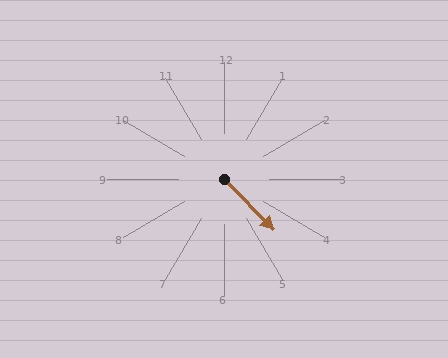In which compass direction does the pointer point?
Southeast.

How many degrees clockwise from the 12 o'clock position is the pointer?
Approximately 136 degrees.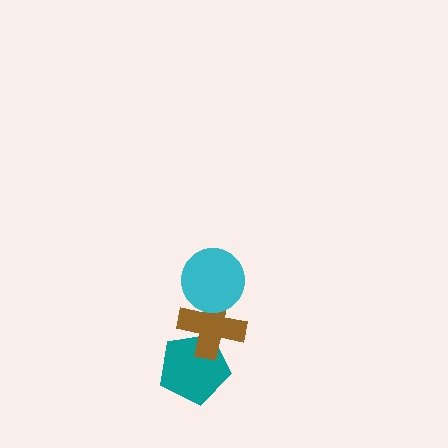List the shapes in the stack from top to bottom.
From top to bottom: the cyan circle, the brown cross, the teal pentagon.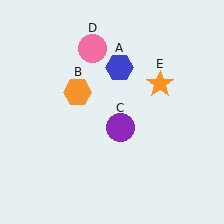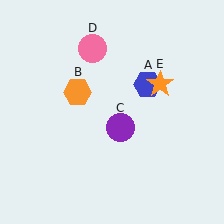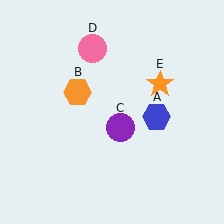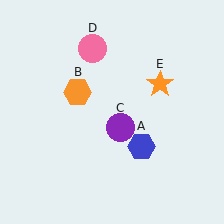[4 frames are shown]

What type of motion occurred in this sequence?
The blue hexagon (object A) rotated clockwise around the center of the scene.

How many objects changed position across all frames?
1 object changed position: blue hexagon (object A).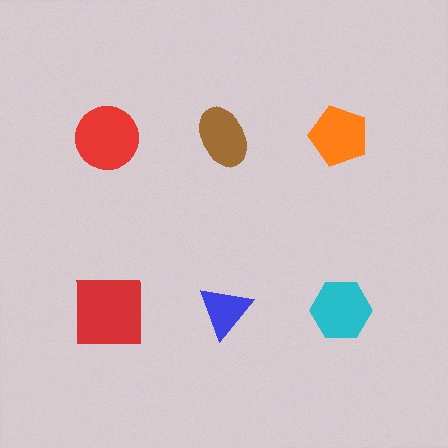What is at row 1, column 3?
An orange pentagon.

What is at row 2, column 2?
A blue triangle.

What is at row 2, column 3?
A cyan hexagon.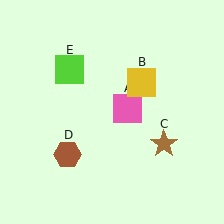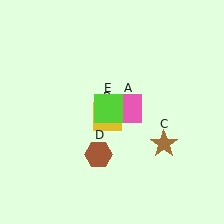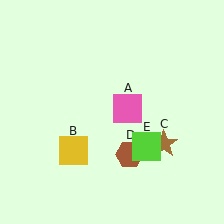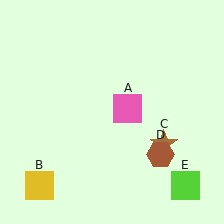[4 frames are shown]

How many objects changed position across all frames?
3 objects changed position: yellow square (object B), brown hexagon (object D), lime square (object E).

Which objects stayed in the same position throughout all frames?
Pink square (object A) and brown star (object C) remained stationary.